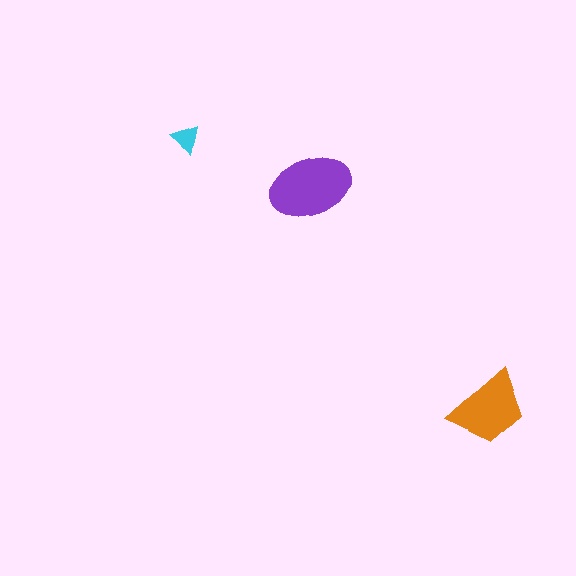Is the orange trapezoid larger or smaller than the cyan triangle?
Larger.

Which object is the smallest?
The cyan triangle.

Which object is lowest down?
The orange trapezoid is bottommost.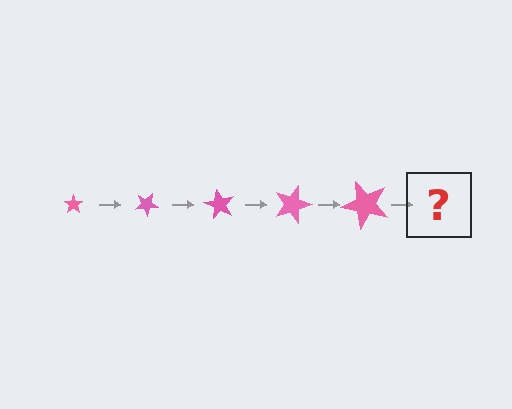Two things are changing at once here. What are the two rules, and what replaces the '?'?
The two rules are that the star grows larger each step and it rotates 30 degrees each step. The '?' should be a star, larger than the previous one and rotated 150 degrees from the start.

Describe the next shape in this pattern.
It should be a star, larger than the previous one and rotated 150 degrees from the start.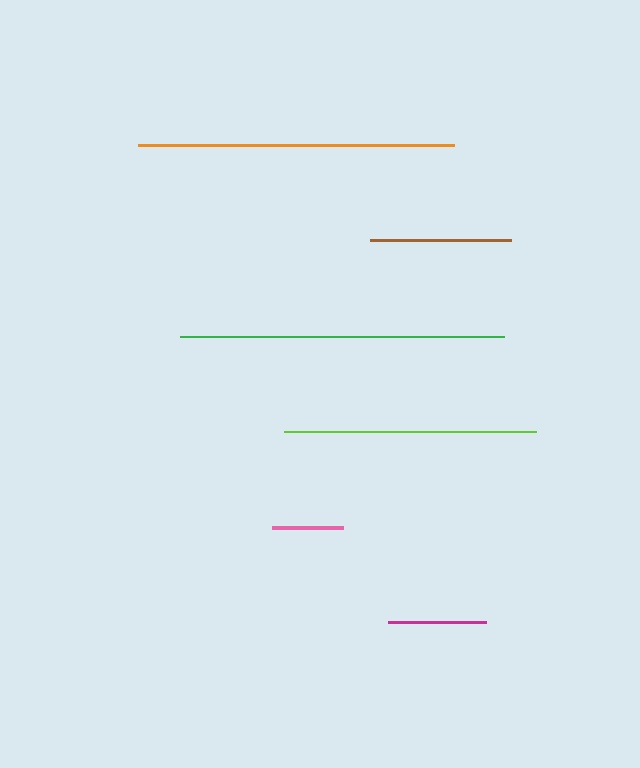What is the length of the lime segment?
The lime segment is approximately 252 pixels long.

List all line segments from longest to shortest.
From longest to shortest: green, orange, lime, brown, magenta, pink.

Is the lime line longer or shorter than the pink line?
The lime line is longer than the pink line.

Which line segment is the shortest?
The pink line is the shortest at approximately 72 pixels.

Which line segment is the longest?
The green line is the longest at approximately 324 pixels.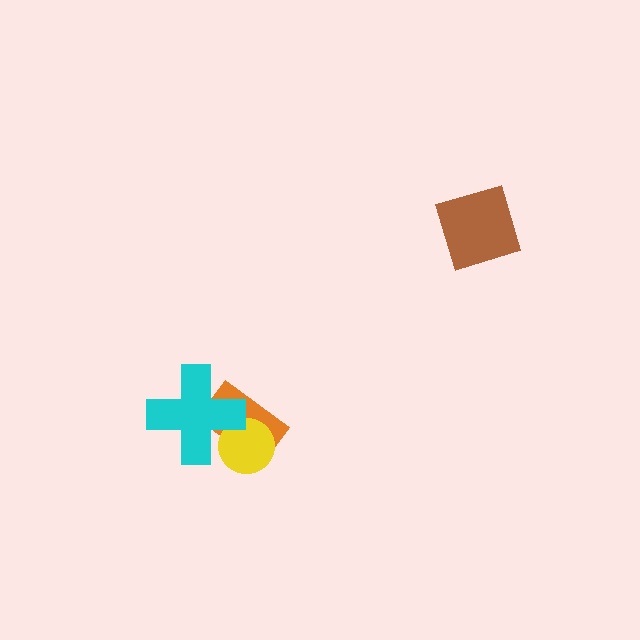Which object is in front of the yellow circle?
The cyan cross is in front of the yellow circle.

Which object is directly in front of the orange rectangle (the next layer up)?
The yellow circle is directly in front of the orange rectangle.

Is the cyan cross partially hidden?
No, no other shape covers it.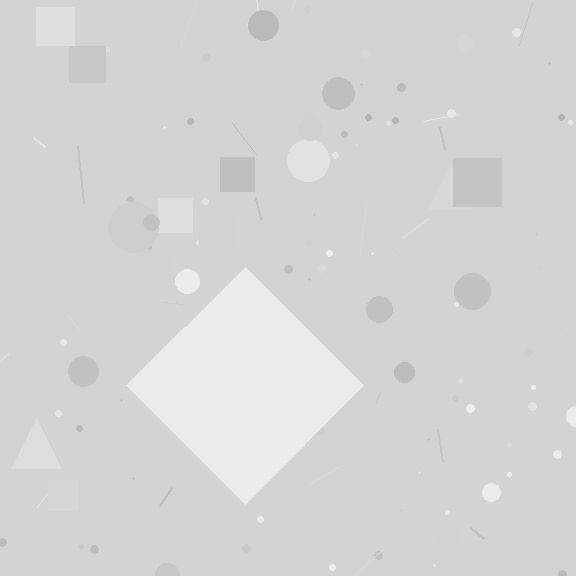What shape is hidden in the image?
A diamond is hidden in the image.